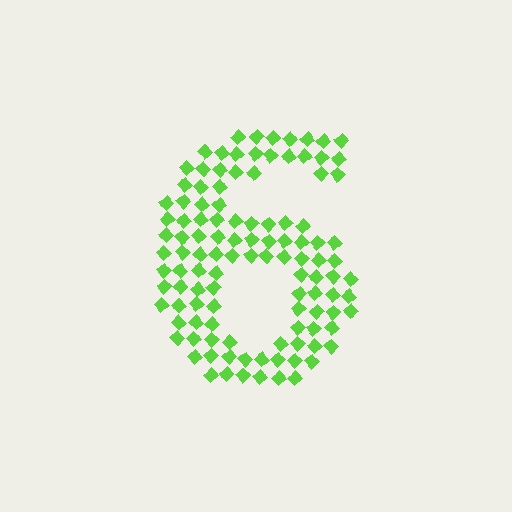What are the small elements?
The small elements are diamonds.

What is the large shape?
The large shape is the digit 6.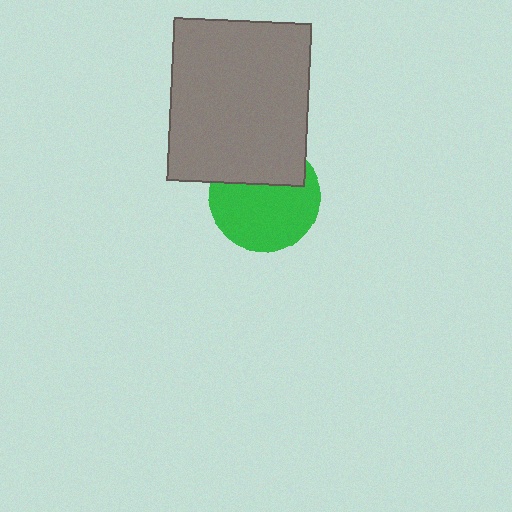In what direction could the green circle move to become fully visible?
The green circle could move down. That would shift it out from behind the gray rectangle entirely.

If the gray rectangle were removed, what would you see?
You would see the complete green circle.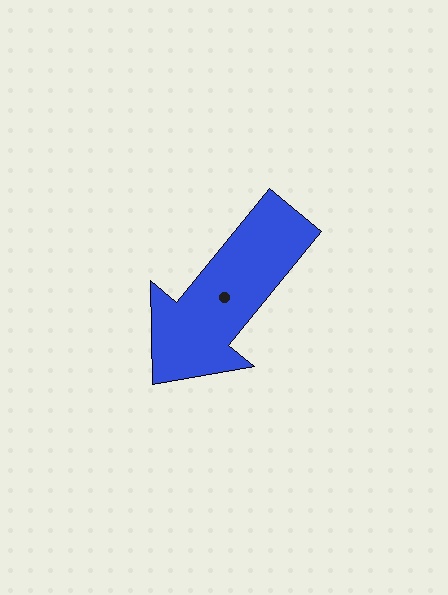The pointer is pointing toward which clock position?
Roughly 7 o'clock.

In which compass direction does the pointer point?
Southwest.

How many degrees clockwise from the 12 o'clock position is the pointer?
Approximately 219 degrees.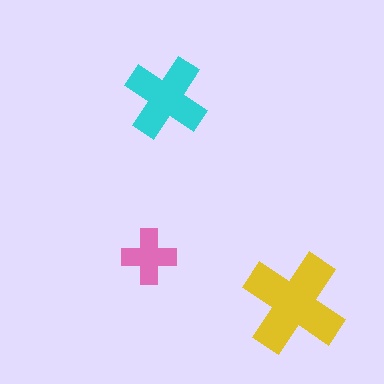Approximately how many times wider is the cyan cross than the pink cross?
About 1.5 times wider.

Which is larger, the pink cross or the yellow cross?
The yellow one.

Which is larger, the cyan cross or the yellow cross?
The yellow one.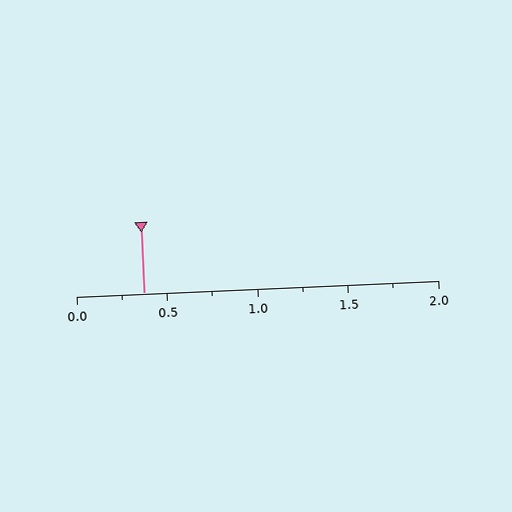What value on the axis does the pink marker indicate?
The marker indicates approximately 0.38.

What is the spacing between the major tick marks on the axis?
The major ticks are spaced 0.5 apart.